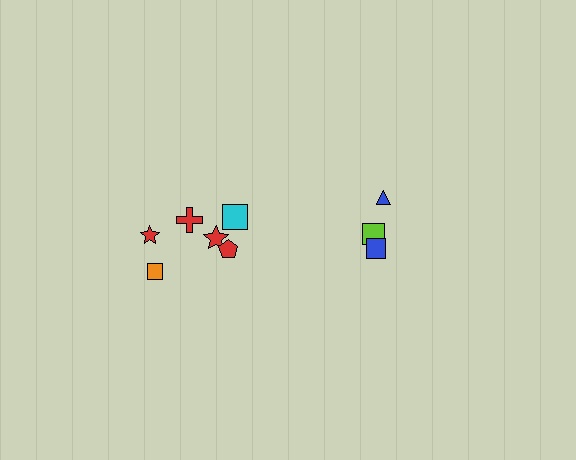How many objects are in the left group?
There are 6 objects.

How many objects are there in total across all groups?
There are 9 objects.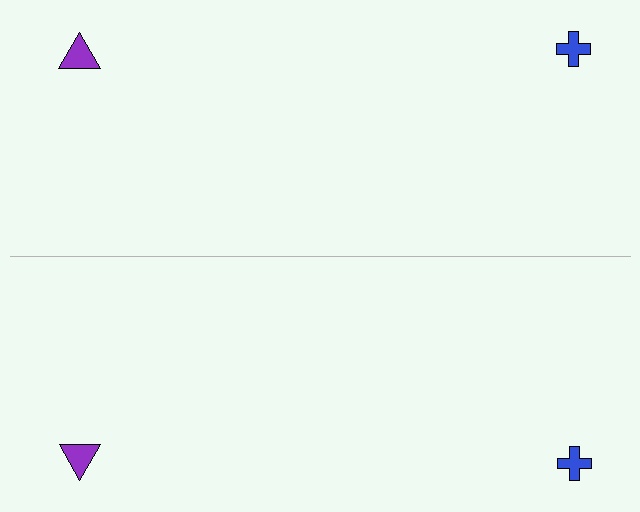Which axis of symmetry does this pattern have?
The pattern has a horizontal axis of symmetry running through the center of the image.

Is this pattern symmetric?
Yes, this pattern has bilateral (reflection) symmetry.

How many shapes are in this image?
There are 4 shapes in this image.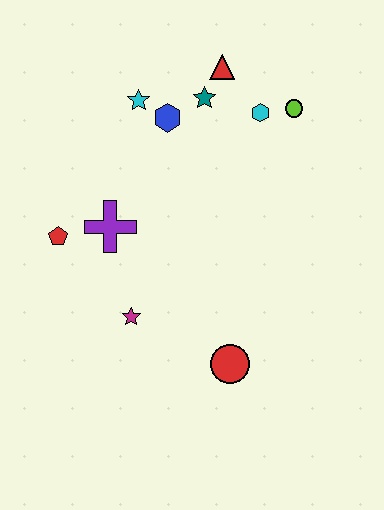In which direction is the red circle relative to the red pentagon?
The red circle is to the right of the red pentagon.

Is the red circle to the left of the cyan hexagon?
Yes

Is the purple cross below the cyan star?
Yes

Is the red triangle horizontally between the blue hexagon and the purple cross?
No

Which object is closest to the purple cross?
The red pentagon is closest to the purple cross.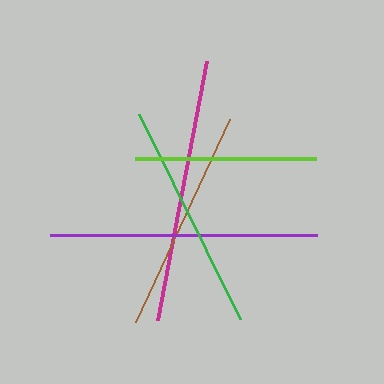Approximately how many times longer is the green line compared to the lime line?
The green line is approximately 1.3 times the length of the lime line.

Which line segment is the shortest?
The lime line is the shortest at approximately 181 pixels.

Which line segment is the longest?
The purple line is the longest at approximately 267 pixels.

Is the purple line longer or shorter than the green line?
The purple line is longer than the green line.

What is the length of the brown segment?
The brown segment is approximately 224 pixels long.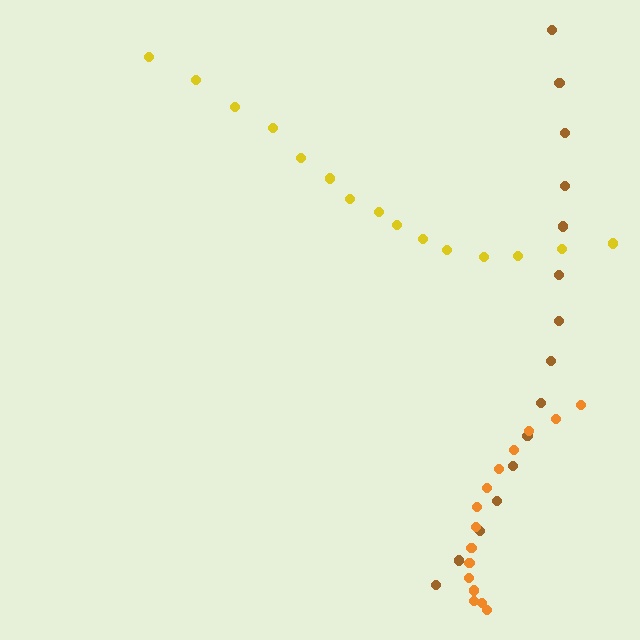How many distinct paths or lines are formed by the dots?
There are 3 distinct paths.